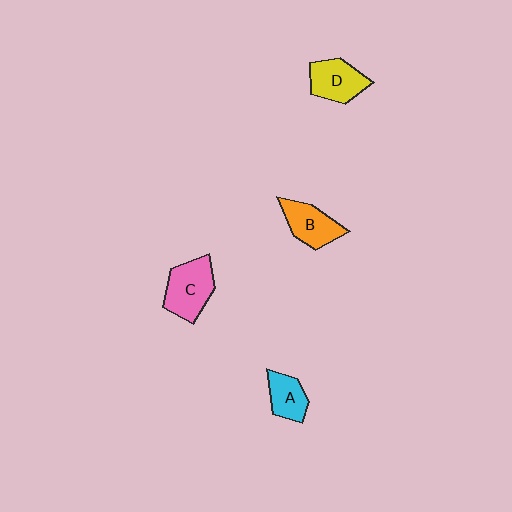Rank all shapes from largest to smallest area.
From largest to smallest: C (pink), D (yellow), B (orange), A (cyan).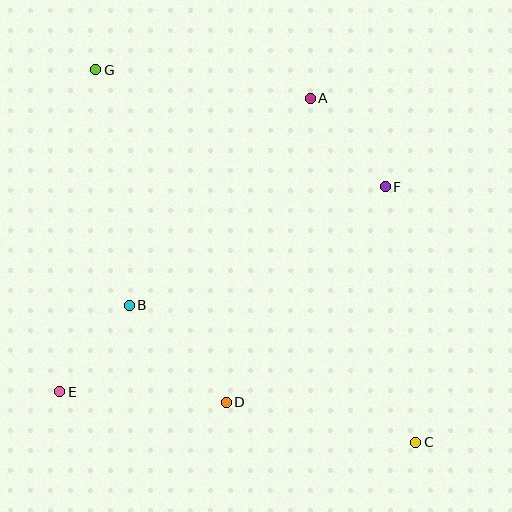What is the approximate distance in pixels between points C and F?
The distance between C and F is approximately 257 pixels.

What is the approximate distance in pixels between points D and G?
The distance between D and G is approximately 357 pixels.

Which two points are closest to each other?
Points B and E are closest to each other.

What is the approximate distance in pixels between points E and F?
The distance between E and F is approximately 385 pixels.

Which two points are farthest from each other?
Points C and G are farthest from each other.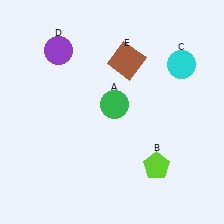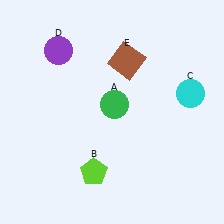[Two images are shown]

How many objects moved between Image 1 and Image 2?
2 objects moved between the two images.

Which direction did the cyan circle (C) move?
The cyan circle (C) moved down.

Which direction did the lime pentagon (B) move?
The lime pentagon (B) moved left.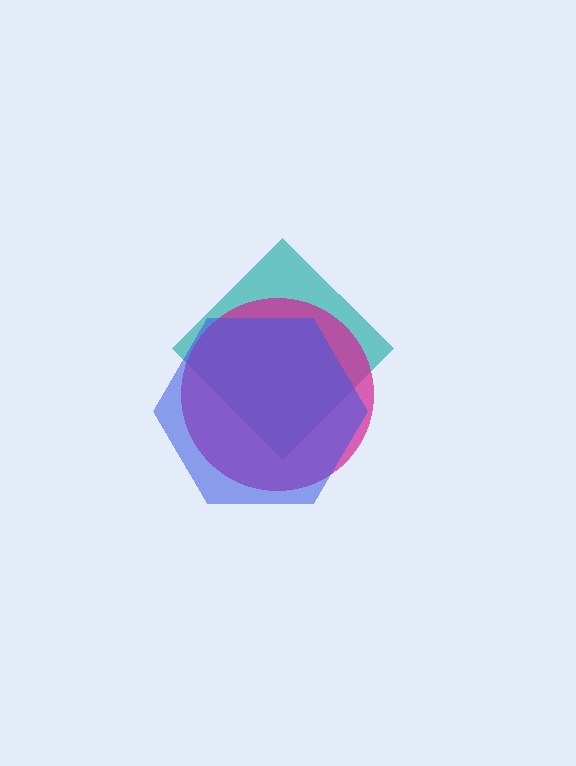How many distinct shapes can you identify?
There are 3 distinct shapes: a teal diamond, a magenta circle, a blue hexagon.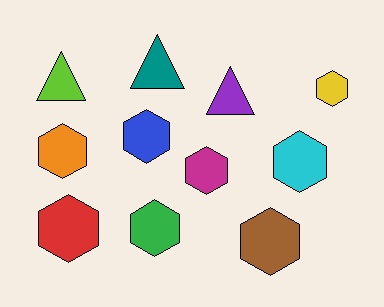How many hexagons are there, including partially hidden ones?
There are 8 hexagons.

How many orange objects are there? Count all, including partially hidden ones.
There is 1 orange object.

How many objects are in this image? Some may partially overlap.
There are 11 objects.